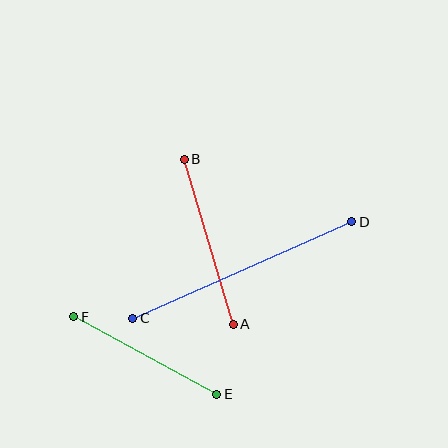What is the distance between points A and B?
The distance is approximately 172 pixels.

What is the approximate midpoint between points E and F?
The midpoint is at approximately (145, 355) pixels.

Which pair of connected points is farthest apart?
Points C and D are farthest apart.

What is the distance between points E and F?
The distance is approximately 163 pixels.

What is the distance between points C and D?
The distance is approximately 239 pixels.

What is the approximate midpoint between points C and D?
The midpoint is at approximately (242, 270) pixels.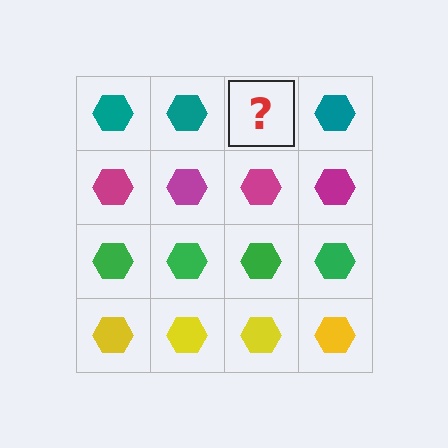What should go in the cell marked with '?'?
The missing cell should contain a teal hexagon.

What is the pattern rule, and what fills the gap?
The rule is that each row has a consistent color. The gap should be filled with a teal hexagon.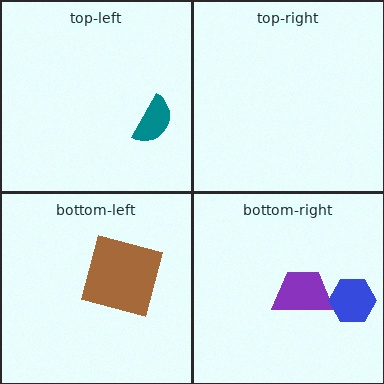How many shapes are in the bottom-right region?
2.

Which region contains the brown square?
The bottom-left region.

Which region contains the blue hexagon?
The bottom-right region.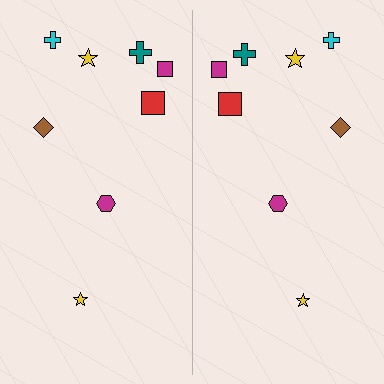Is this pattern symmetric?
Yes, this pattern has bilateral (reflection) symmetry.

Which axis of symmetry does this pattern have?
The pattern has a vertical axis of symmetry running through the center of the image.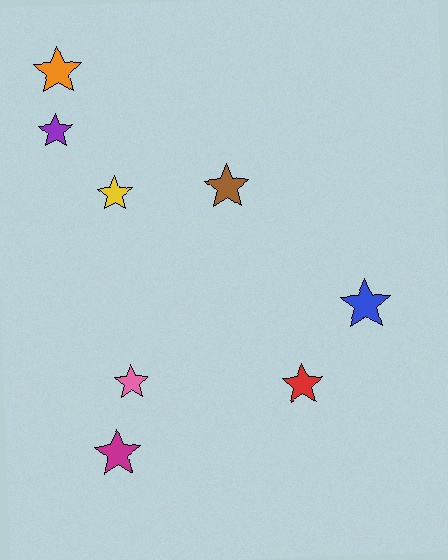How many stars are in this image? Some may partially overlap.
There are 8 stars.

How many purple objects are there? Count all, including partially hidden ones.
There is 1 purple object.